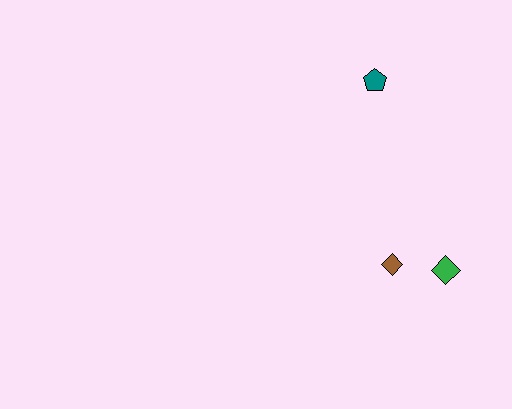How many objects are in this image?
There are 3 objects.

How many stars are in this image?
There are no stars.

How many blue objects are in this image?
There are no blue objects.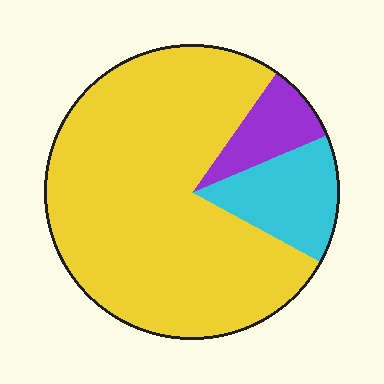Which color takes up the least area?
Purple, at roughly 10%.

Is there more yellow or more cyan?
Yellow.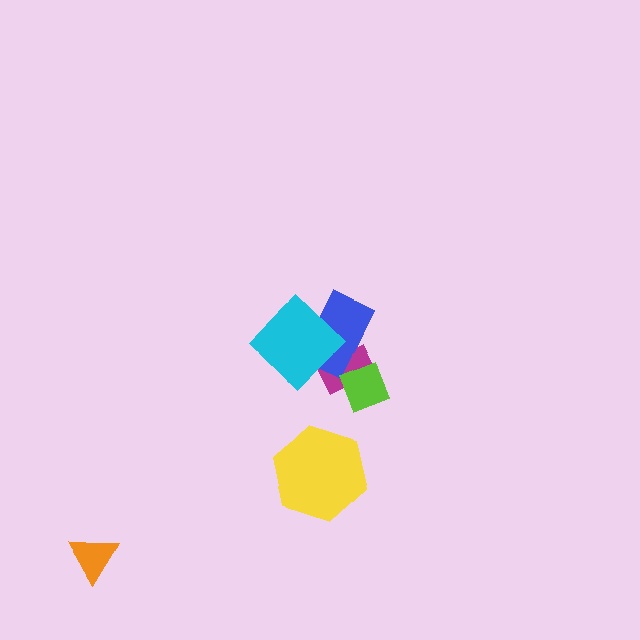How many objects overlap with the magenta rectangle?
3 objects overlap with the magenta rectangle.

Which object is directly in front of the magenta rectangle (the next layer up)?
The blue rectangle is directly in front of the magenta rectangle.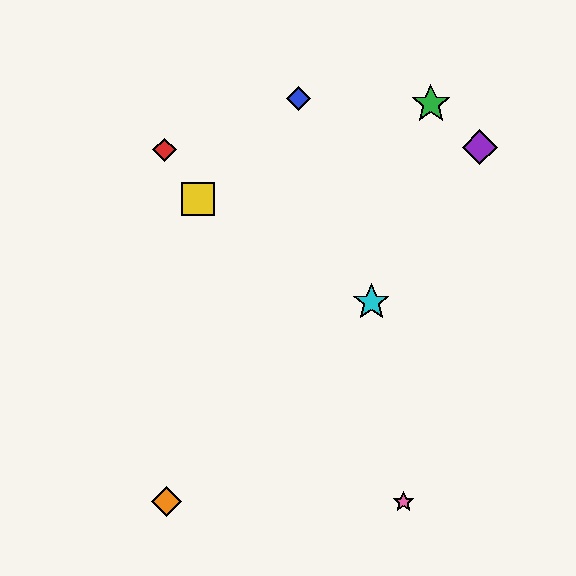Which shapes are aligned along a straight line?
The red diamond, the yellow square, the pink star are aligned along a straight line.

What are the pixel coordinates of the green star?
The green star is at (431, 104).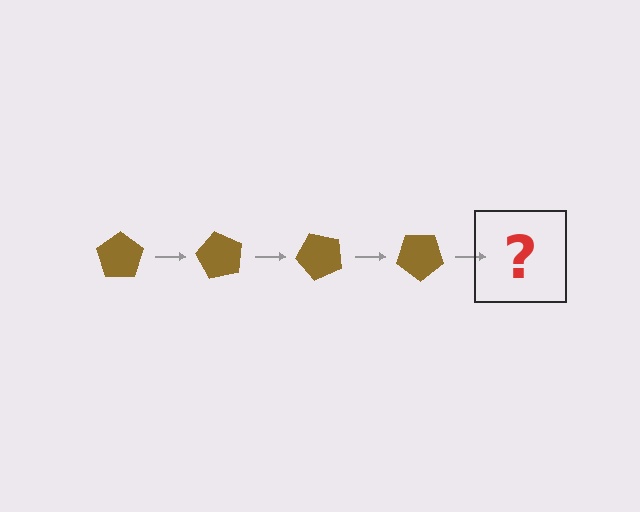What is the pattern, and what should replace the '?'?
The pattern is that the pentagon rotates 60 degrees each step. The '?' should be a brown pentagon rotated 240 degrees.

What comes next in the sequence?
The next element should be a brown pentagon rotated 240 degrees.